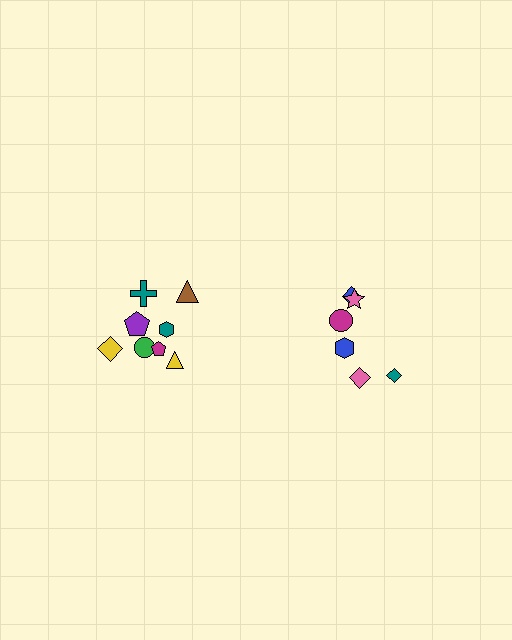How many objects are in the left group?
There are 8 objects.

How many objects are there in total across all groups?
There are 14 objects.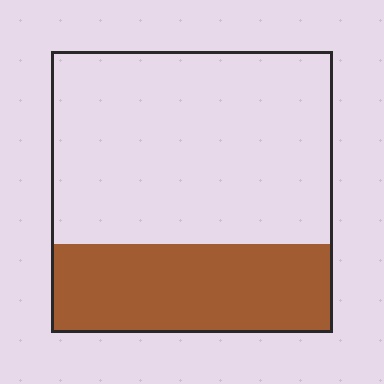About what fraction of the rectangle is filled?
About one third (1/3).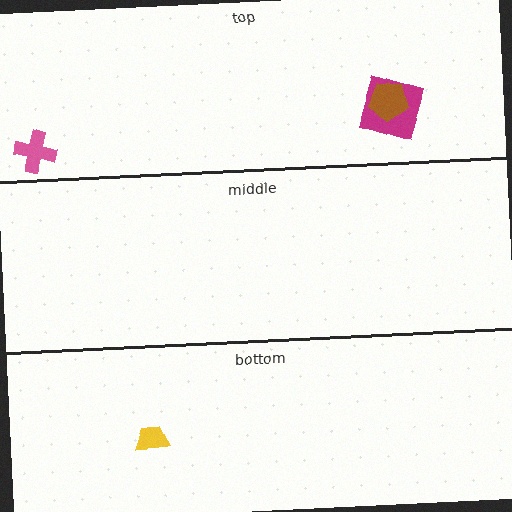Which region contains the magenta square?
The top region.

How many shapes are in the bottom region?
1.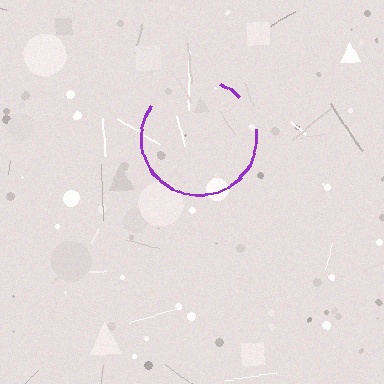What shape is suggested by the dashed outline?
The dashed outline suggests a circle.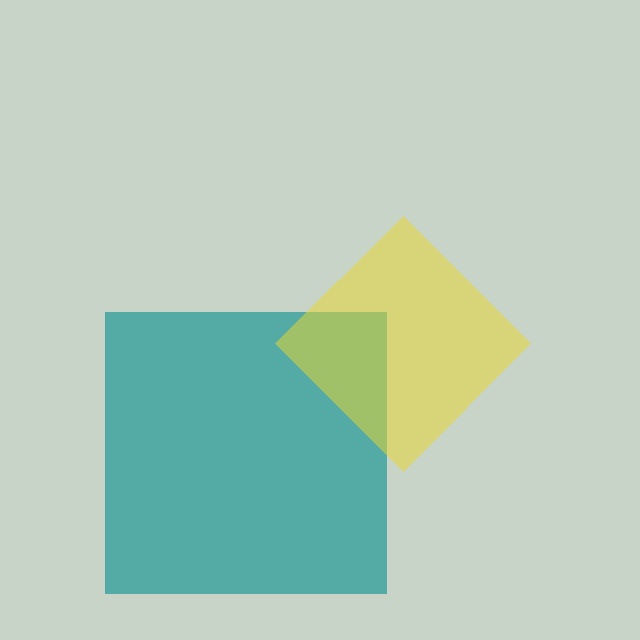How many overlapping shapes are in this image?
There are 2 overlapping shapes in the image.